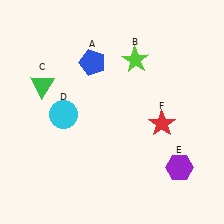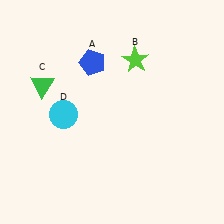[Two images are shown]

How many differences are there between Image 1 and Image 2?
There are 2 differences between the two images.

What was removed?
The red star (F), the purple hexagon (E) were removed in Image 2.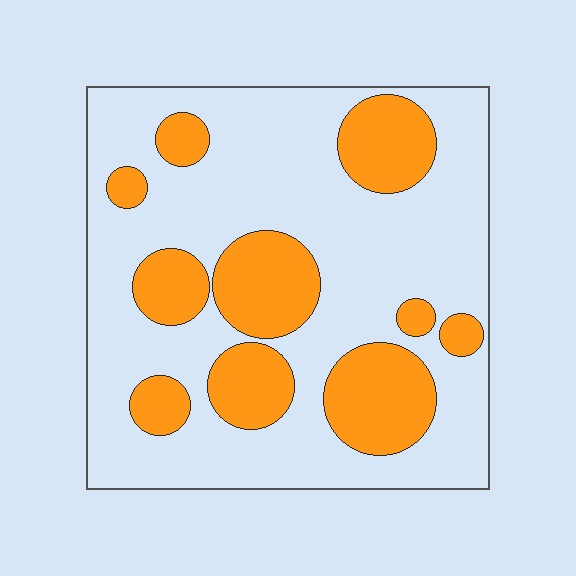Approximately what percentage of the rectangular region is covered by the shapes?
Approximately 30%.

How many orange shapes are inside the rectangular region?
10.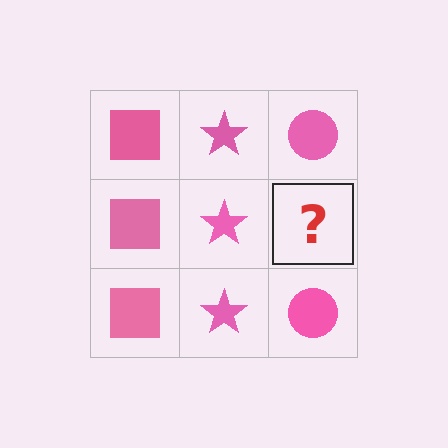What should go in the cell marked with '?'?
The missing cell should contain a pink circle.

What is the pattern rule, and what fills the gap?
The rule is that each column has a consistent shape. The gap should be filled with a pink circle.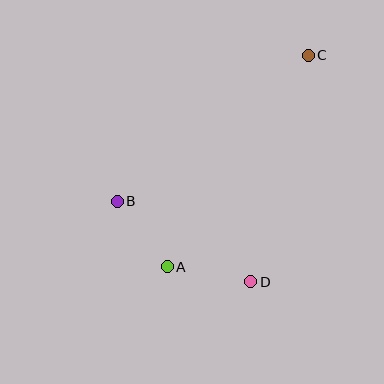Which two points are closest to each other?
Points A and B are closest to each other.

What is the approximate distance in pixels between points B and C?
The distance between B and C is approximately 241 pixels.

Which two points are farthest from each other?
Points A and C are farthest from each other.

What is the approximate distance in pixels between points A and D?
The distance between A and D is approximately 85 pixels.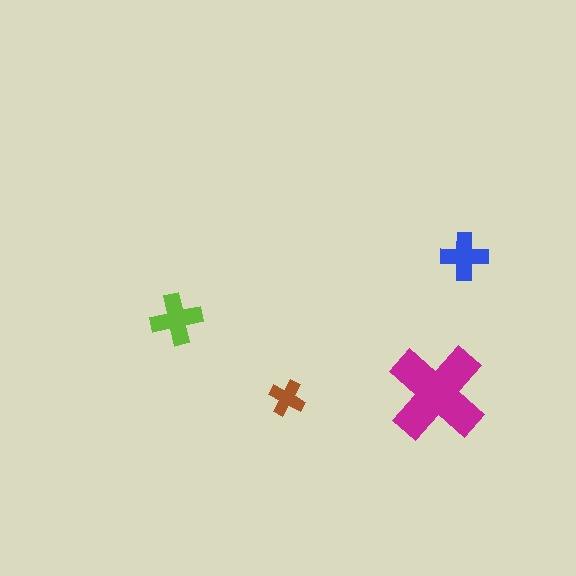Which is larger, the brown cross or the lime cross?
The lime one.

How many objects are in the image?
There are 4 objects in the image.